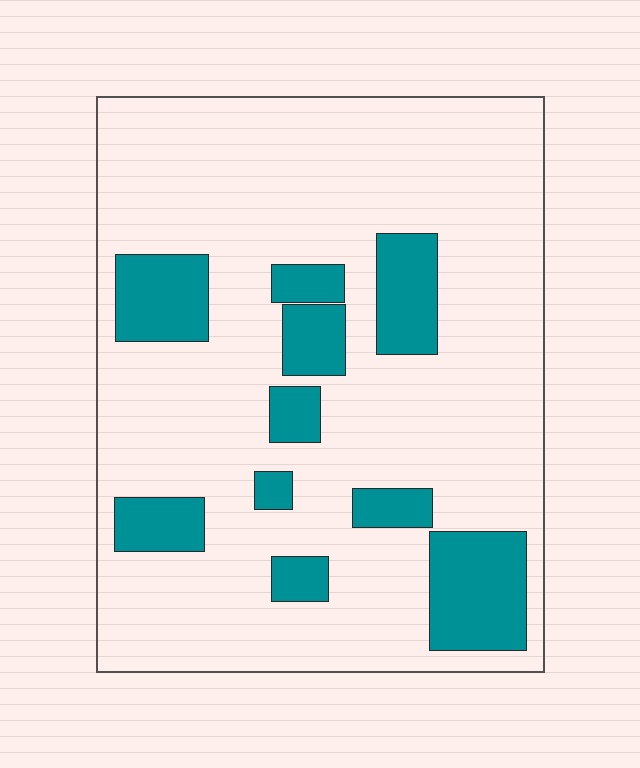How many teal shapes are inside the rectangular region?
10.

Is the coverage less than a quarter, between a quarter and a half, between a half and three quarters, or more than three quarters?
Less than a quarter.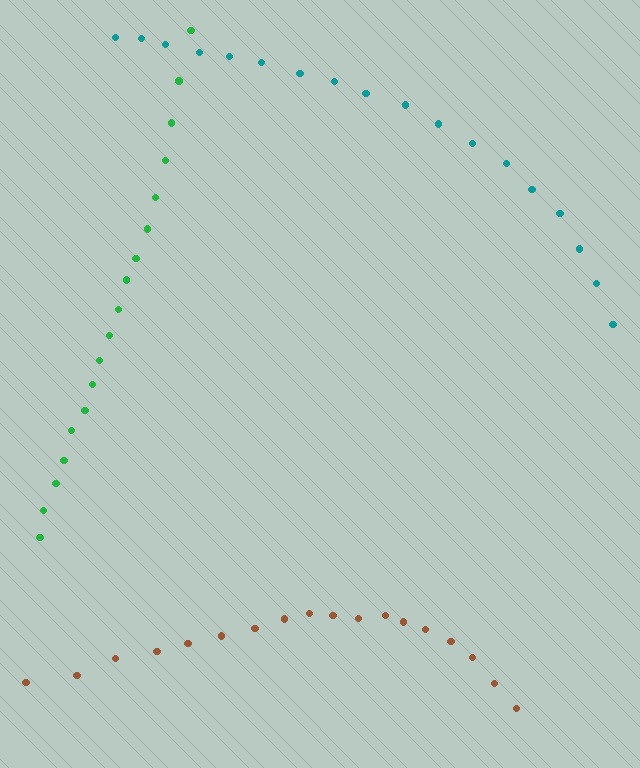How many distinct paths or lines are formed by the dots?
There are 3 distinct paths.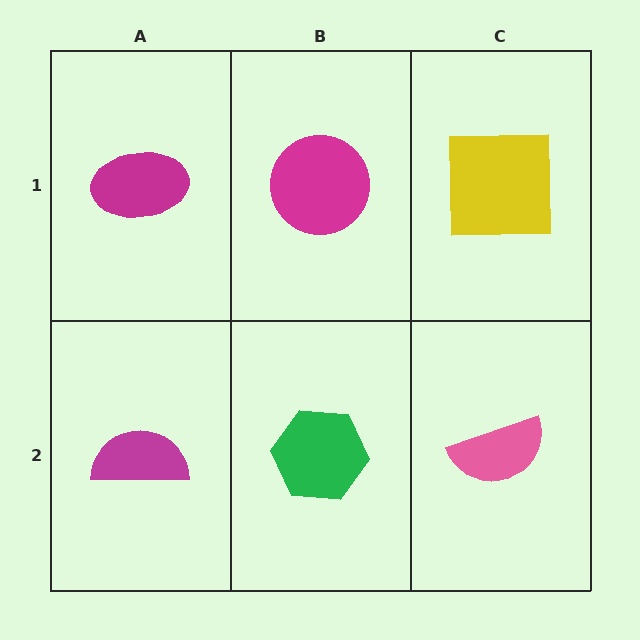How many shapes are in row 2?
3 shapes.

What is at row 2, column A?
A magenta semicircle.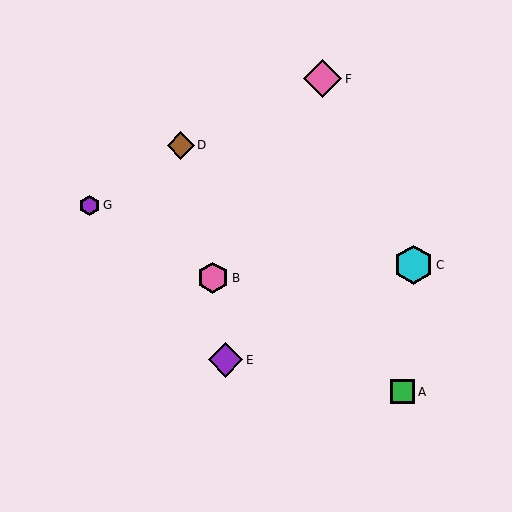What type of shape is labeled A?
Shape A is a green square.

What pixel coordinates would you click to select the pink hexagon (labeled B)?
Click at (213, 278) to select the pink hexagon B.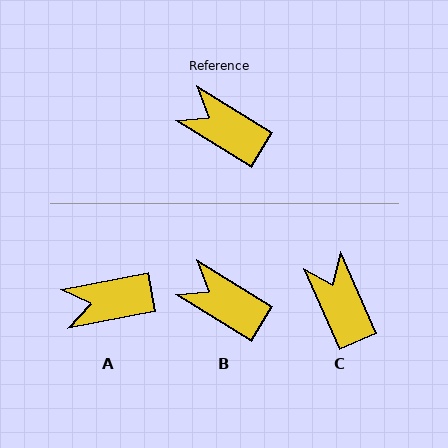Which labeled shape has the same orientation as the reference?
B.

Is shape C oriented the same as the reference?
No, it is off by about 34 degrees.